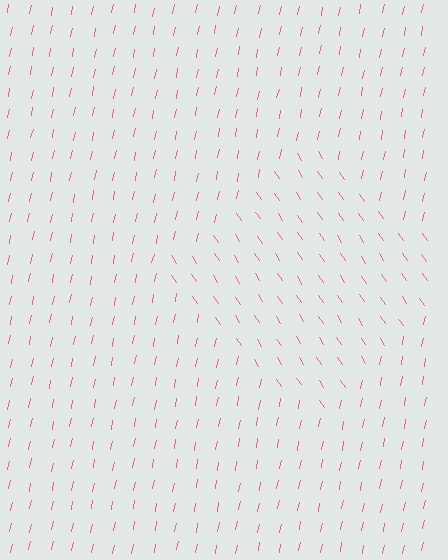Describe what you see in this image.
The image is filled with small pink line segments. A diamond region in the image has lines oriented differently from the surrounding lines, creating a visible texture boundary.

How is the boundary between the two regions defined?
The boundary is defined purely by a change in line orientation (approximately 45 degrees difference). All lines are the same color and thickness.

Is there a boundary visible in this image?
Yes, there is a texture boundary formed by a change in line orientation.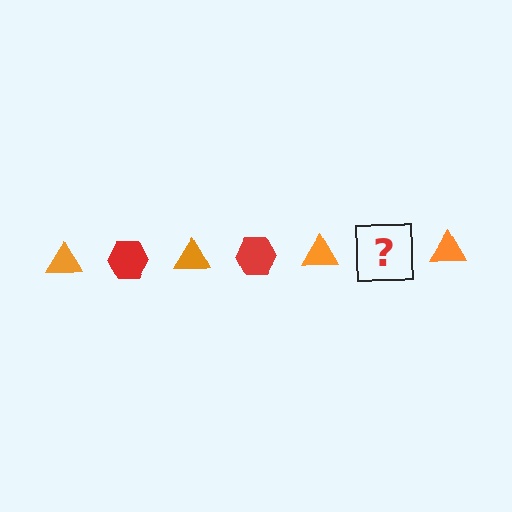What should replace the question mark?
The question mark should be replaced with a red hexagon.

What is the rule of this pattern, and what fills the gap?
The rule is that the pattern alternates between orange triangle and red hexagon. The gap should be filled with a red hexagon.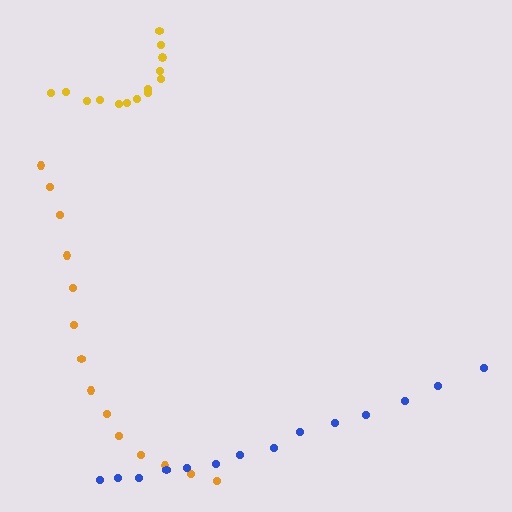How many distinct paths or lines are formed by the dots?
There are 3 distinct paths.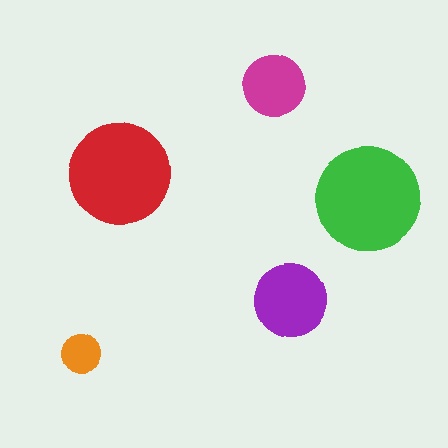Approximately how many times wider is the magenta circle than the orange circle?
About 1.5 times wider.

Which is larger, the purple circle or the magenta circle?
The purple one.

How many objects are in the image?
There are 5 objects in the image.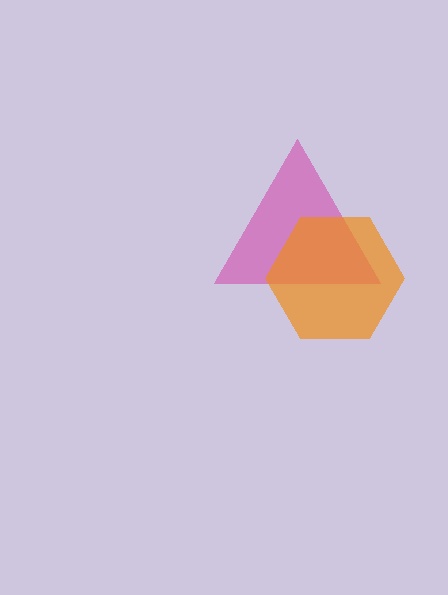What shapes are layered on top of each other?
The layered shapes are: a magenta triangle, an orange hexagon.